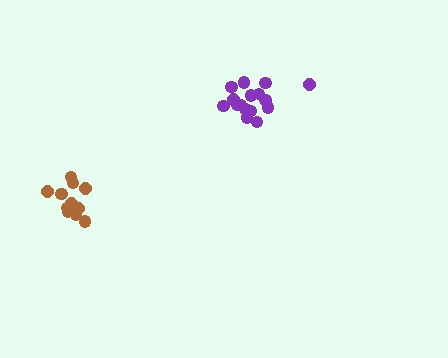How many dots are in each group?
Group 1: 12 dots, Group 2: 16 dots (28 total).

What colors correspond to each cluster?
The clusters are colored: brown, purple.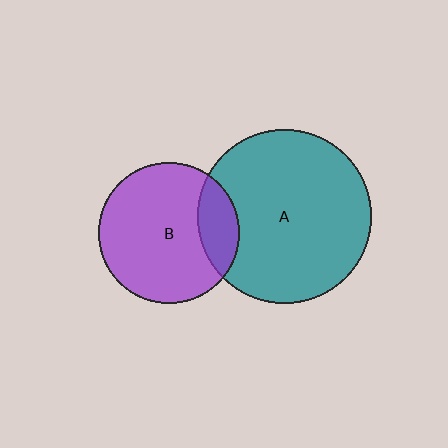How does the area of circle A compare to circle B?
Approximately 1.5 times.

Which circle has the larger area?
Circle A (teal).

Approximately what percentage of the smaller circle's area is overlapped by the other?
Approximately 20%.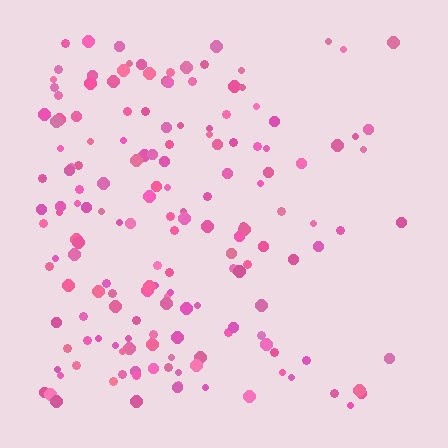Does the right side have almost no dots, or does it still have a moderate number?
Still a moderate number, just noticeably fewer than the left.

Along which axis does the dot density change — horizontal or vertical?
Horizontal.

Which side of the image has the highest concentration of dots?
The left.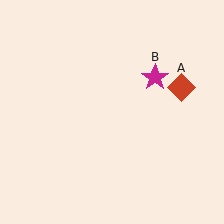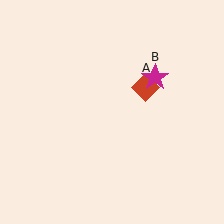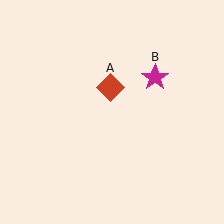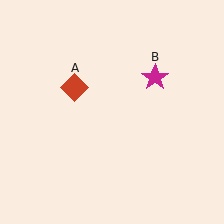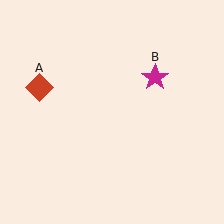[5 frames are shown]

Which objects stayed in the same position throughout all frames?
Magenta star (object B) remained stationary.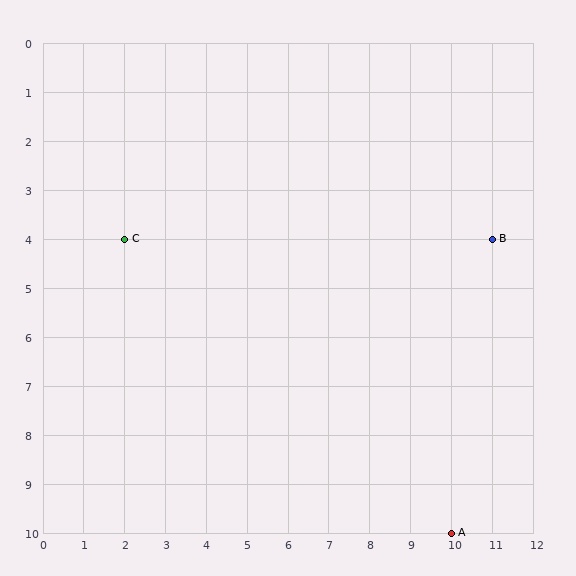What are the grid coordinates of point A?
Point A is at grid coordinates (10, 10).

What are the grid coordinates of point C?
Point C is at grid coordinates (2, 4).